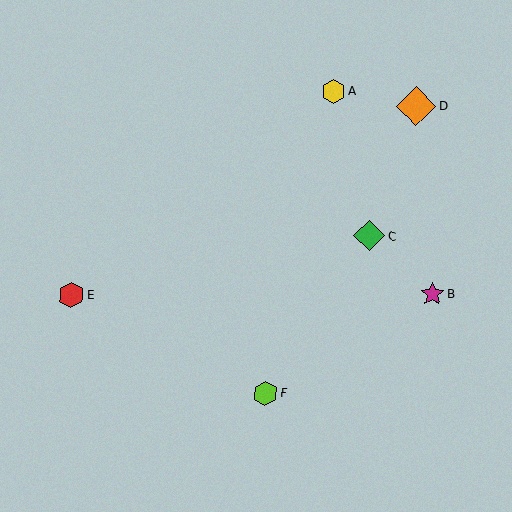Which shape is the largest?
The orange diamond (labeled D) is the largest.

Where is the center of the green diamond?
The center of the green diamond is at (370, 236).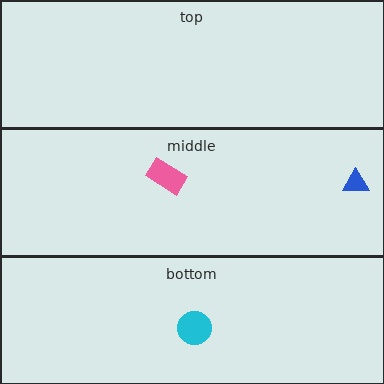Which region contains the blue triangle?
The middle region.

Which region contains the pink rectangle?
The middle region.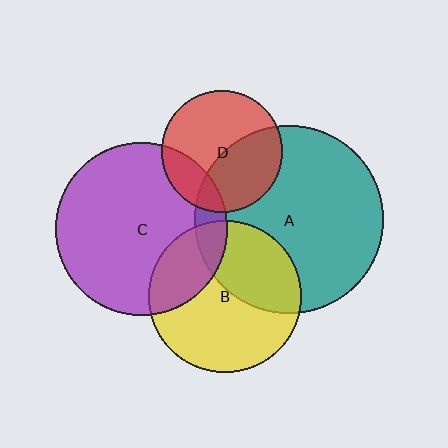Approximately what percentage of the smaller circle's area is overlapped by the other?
Approximately 25%.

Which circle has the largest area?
Circle A (teal).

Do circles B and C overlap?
Yes.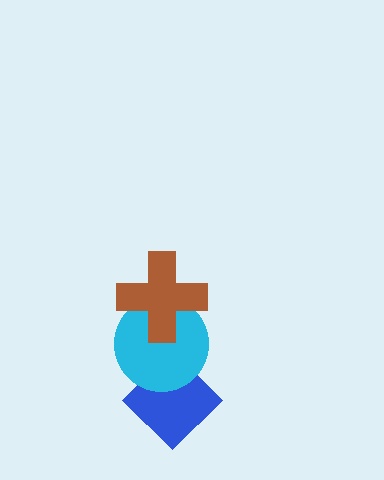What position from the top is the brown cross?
The brown cross is 1st from the top.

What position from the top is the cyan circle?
The cyan circle is 2nd from the top.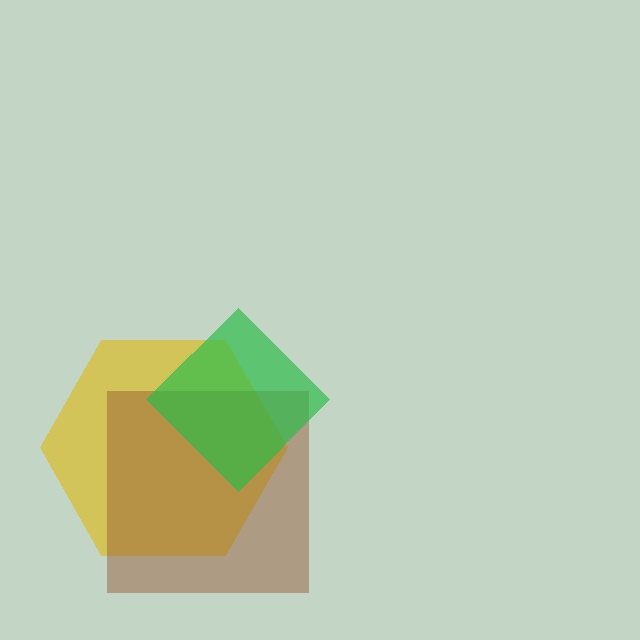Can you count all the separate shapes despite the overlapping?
Yes, there are 3 separate shapes.